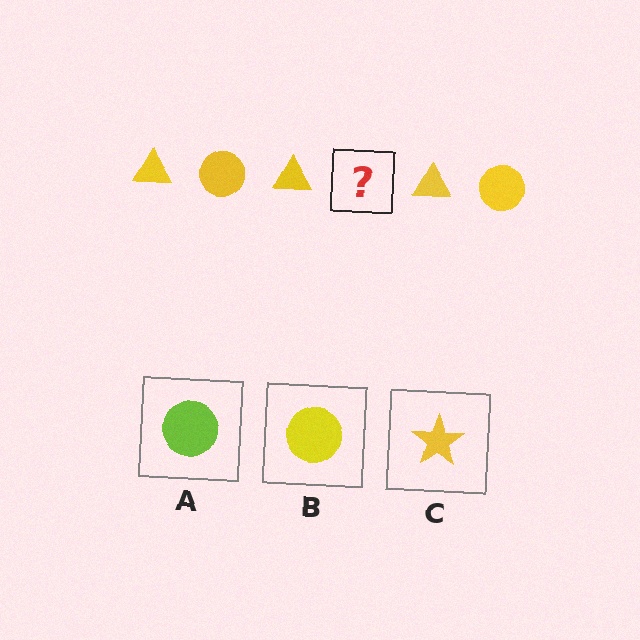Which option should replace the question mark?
Option B.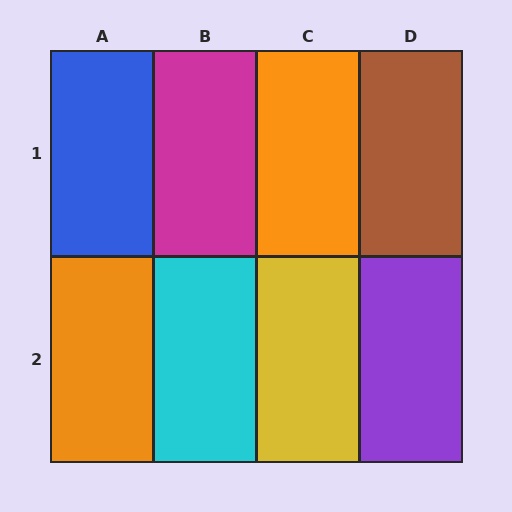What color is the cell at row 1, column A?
Blue.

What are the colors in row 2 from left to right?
Orange, cyan, yellow, purple.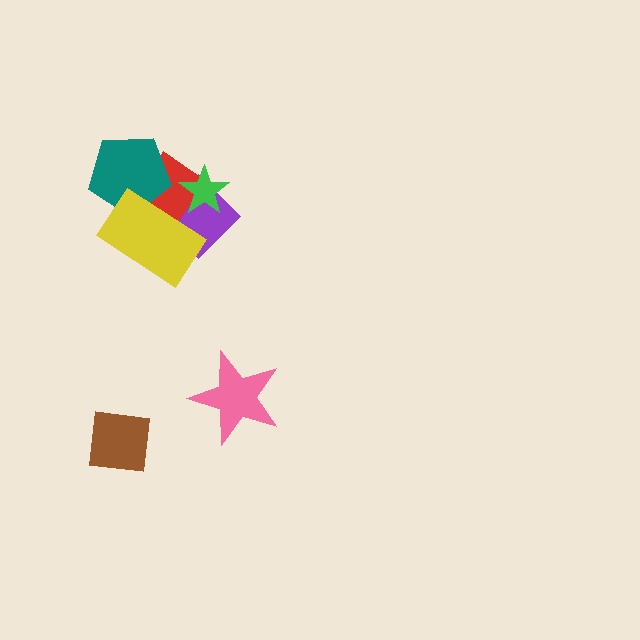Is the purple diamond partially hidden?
Yes, it is partially covered by another shape.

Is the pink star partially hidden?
No, no other shape covers it.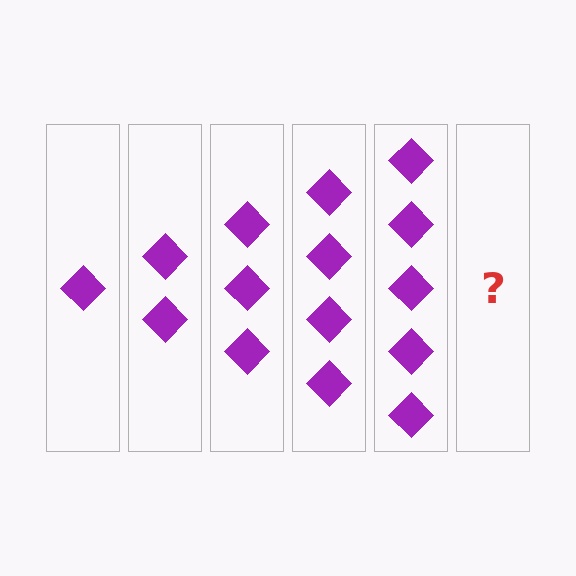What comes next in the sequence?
The next element should be 6 diamonds.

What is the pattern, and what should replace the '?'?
The pattern is that each step adds one more diamond. The '?' should be 6 diamonds.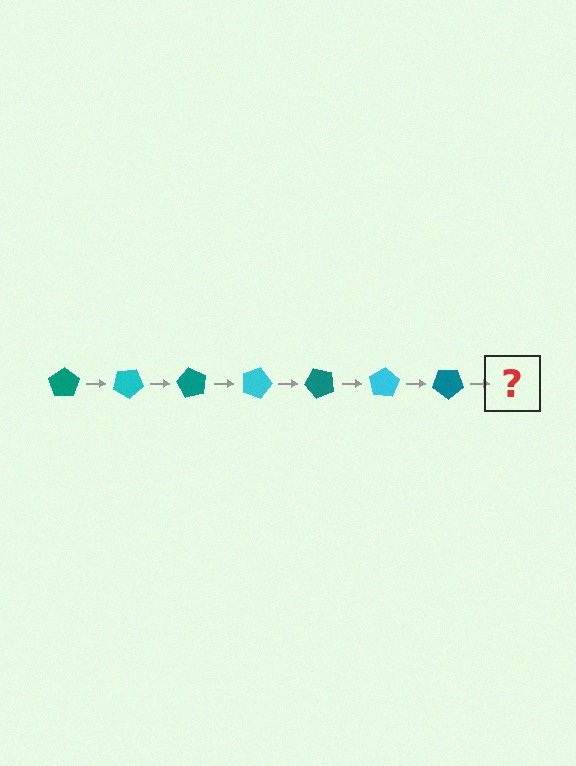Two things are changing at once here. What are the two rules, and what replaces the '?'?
The two rules are that it rotates 30 degrees each step and the color cycles through teal and cyan. The '?' should be a cyan pentagon, rotated 210 degrees from the start.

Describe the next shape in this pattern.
It should be a cyan pentagon, rotated 210 degrees from the start.